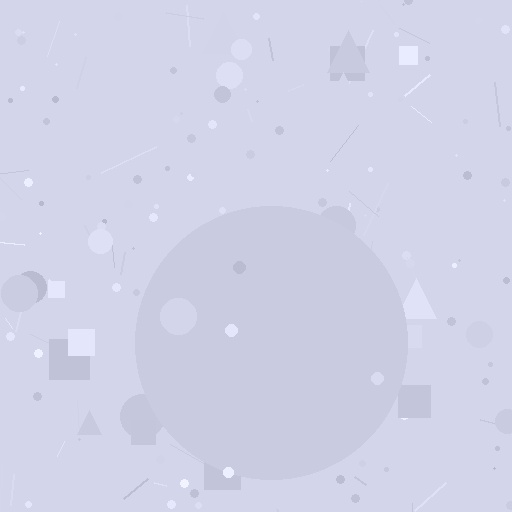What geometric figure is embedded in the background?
A circle is embedded in the background.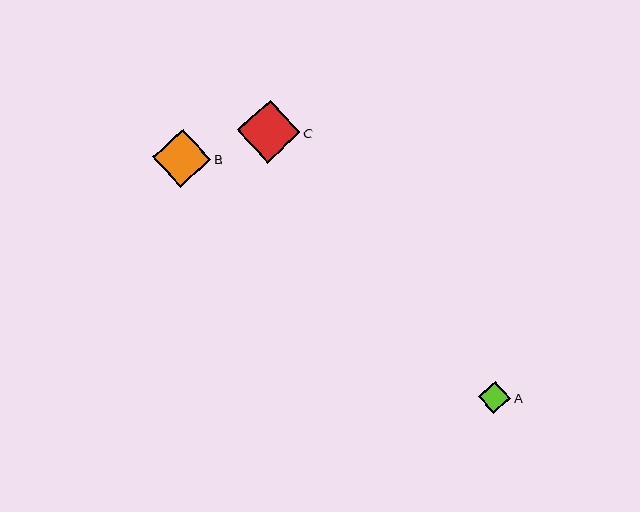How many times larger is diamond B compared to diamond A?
Diamond B is approximately 1.8 times the size of diamond A.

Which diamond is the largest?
Diamond C is the largest with a size of approximately 63 pixels.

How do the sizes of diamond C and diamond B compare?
Diamond C and diamond B are approximately the same size.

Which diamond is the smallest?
Diamond A is the smallest with a size of approximately 33 pixels.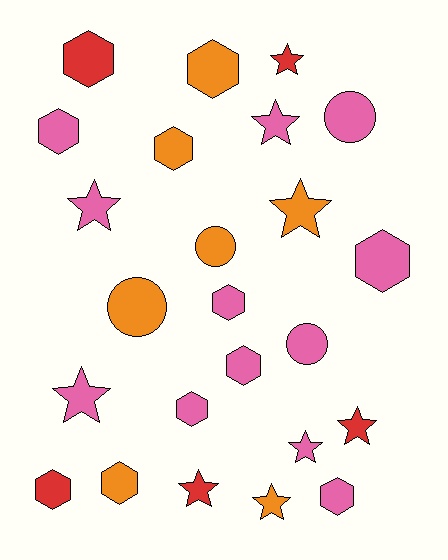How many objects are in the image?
There are 24 objects.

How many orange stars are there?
There are 2 orange stars.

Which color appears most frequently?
Pink, with 12 objects.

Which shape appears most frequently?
Hexagon, with 11 objects.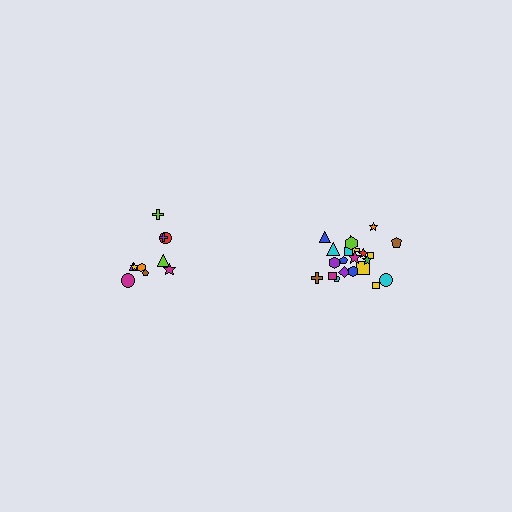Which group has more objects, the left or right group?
The right group.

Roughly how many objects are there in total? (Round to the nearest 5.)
Roughly 30 objects in total.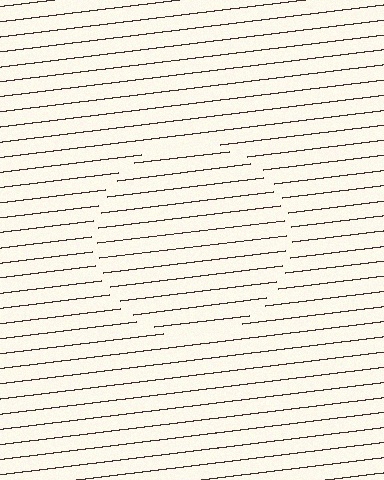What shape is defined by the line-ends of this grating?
An illusory circle. The interior of the shape contains the same grating, shifted by half a period — the contour is defined by the phase discontinuity where line-ends from the inner and outer gratings abut.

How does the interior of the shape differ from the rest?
The interior of the shape contains the same grating, shifted by half a period — the contour is defined by the phase discontinuity where line-ends from the inner and outer gratings abut.